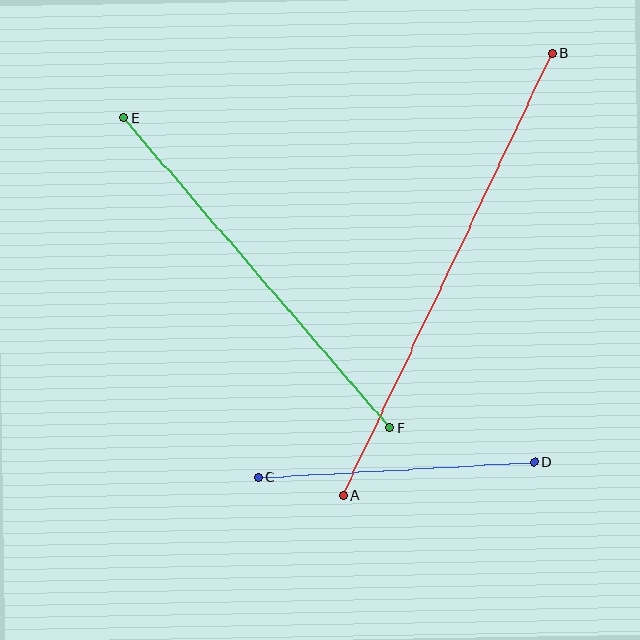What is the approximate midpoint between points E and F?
The midpoint is at approximately (257, 273) pixels.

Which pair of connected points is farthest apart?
Points A and B are farthest apart.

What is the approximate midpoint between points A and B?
The midpoint is at approximately (448, 274) pixels.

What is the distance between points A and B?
The distance is approximately 489 pixels.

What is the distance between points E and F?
The distance is approximately 408 pixels.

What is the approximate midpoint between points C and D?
The midpoint is at approximately (396, 470) pixels.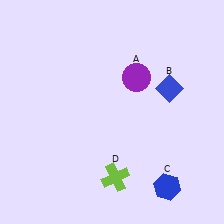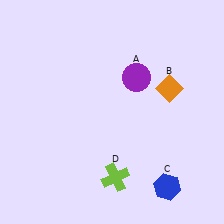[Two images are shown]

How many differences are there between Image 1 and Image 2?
There is 1 difference between the two images.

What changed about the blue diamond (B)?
In Image 1, B is blue. In Image 2, it changed to orange.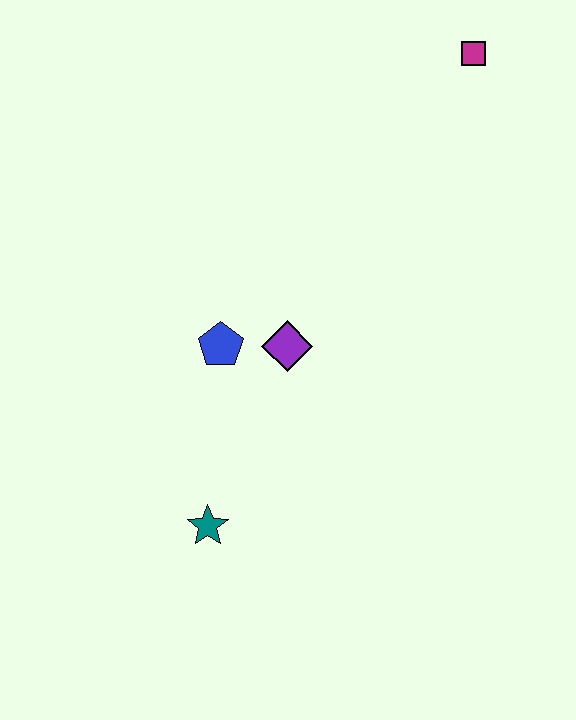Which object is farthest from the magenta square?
The teal star is farthest from the magenta square.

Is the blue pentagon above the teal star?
Yes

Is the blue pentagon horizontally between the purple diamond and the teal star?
Yes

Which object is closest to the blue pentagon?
The purple diamond is closest to the blue pentagon.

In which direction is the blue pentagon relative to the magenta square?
The blue pentagon is below the magenta square.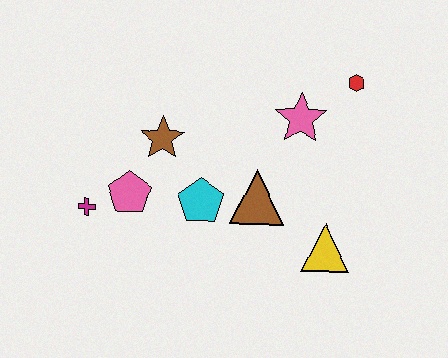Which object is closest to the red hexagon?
The pink star is closest to the red hexagon.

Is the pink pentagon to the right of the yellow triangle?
No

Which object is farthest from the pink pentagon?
The red hexagon is farthest from the pink pentagon.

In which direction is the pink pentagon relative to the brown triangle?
The pink pentagon is to the left of the brown triangle.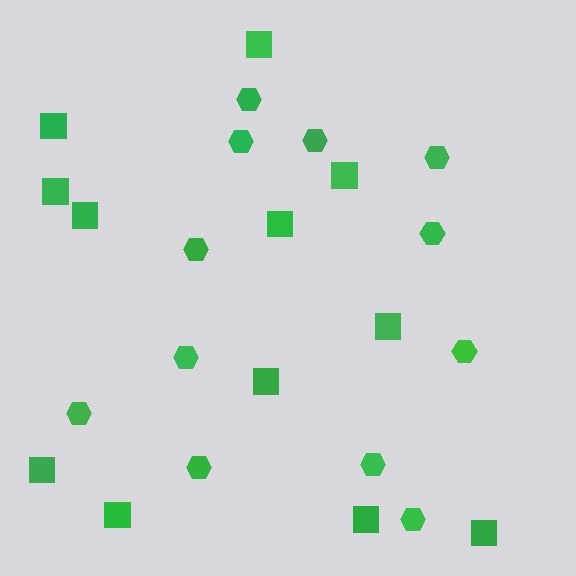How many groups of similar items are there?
There are 2 groups: one group of squares (12) and one group of hexagons (12).